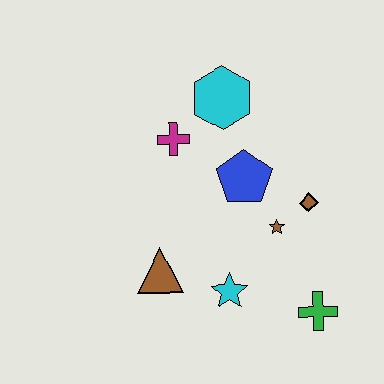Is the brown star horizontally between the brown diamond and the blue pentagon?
Yes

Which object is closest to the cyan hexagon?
The magenta cross is closest to the cyan hexagon.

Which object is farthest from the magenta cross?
The green cross is farthest from the magenta cross.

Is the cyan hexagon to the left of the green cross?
Yes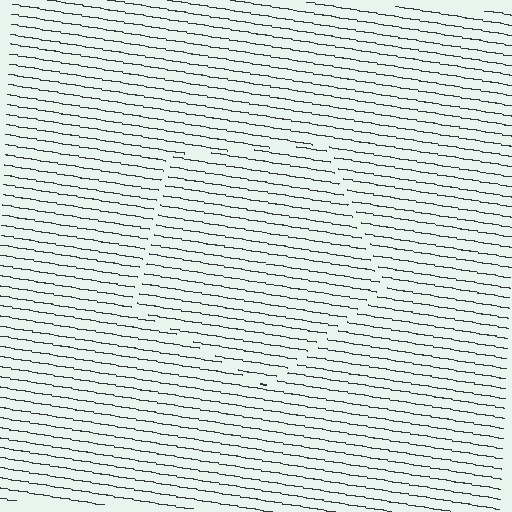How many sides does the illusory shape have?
5 sides — the line-ends trace a pentagon.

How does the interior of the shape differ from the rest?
The interior of the shape contains the same grating, shifted by half a period — the contour is defined by the phase discontinuity where line-ends from the inner and outer gratings abut.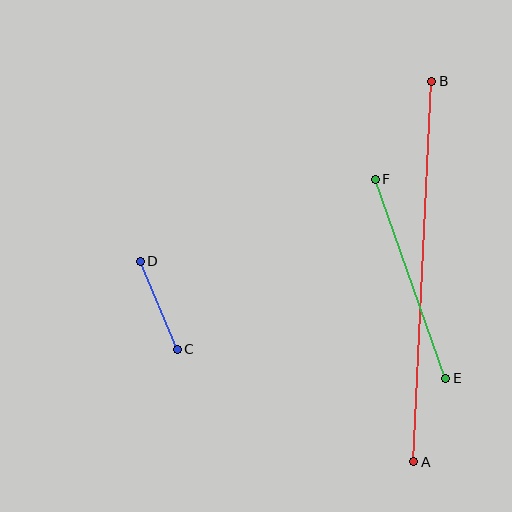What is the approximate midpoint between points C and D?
The midpoint is at approximately (159, 305) pixels.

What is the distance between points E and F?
The distance is approximately 211 pixels.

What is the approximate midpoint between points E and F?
The midpoint is at approximately (411, 279) pixels.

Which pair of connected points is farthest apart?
Points A and B are farthest apart.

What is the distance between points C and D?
The distance is approximately 96 pixels.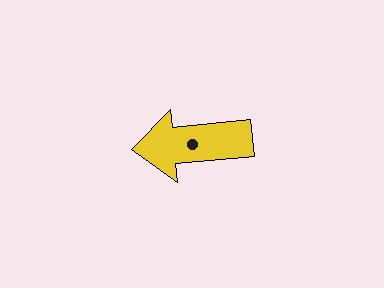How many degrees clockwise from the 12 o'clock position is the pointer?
Approximately 264 degrees.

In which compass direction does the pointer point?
West.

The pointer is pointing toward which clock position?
Roughly 9 o'clock.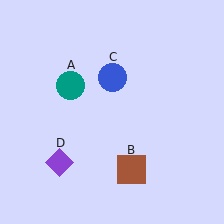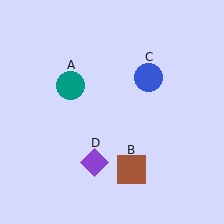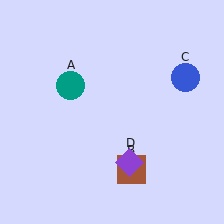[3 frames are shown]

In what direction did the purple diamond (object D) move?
The purple diamond (object D) moved right.